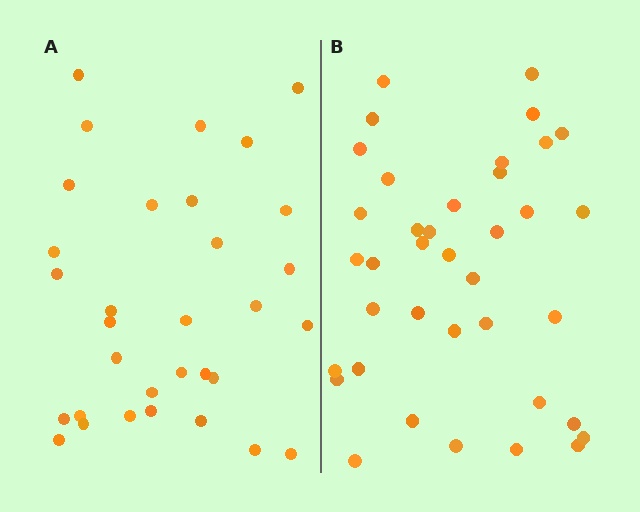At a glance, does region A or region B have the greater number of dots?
Region B (the right region) has more dots.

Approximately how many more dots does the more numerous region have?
Region B has about 6 more dots than region A.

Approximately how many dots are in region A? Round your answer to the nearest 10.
About 30 dots. (The exact count is 32, which rounds to 30.)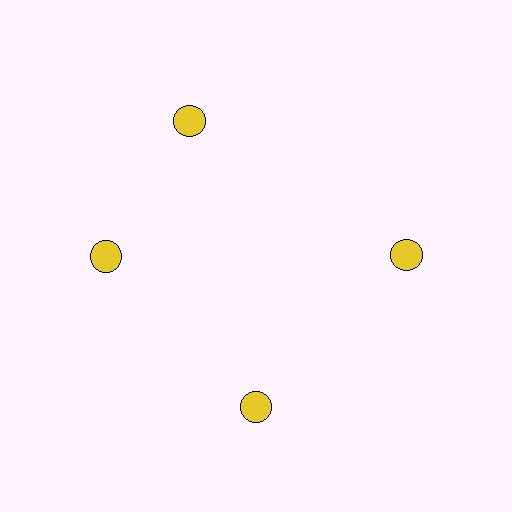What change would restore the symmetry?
The symmetry would be restored by rotating it back into even spacing with its neighbors so that all 4 circles sit at equal angles and equal distance from the center.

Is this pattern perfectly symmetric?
No. The 4 yellow circles are arranged in a ring, but one element near the 12 o'clock position is rotated out of alignment along the ring, breaking the 4-fold rotational symmetry.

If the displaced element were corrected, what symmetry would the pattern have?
It would have 4-fold rotational symmetry — the pattern would map onto itself every 90 degrees.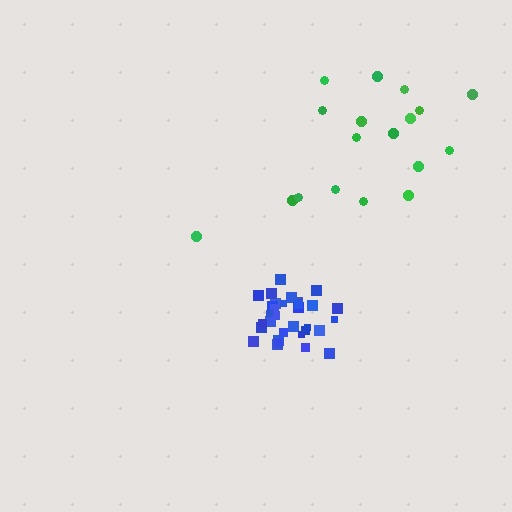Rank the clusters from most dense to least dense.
blue, green.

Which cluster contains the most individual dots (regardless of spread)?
Blue (33).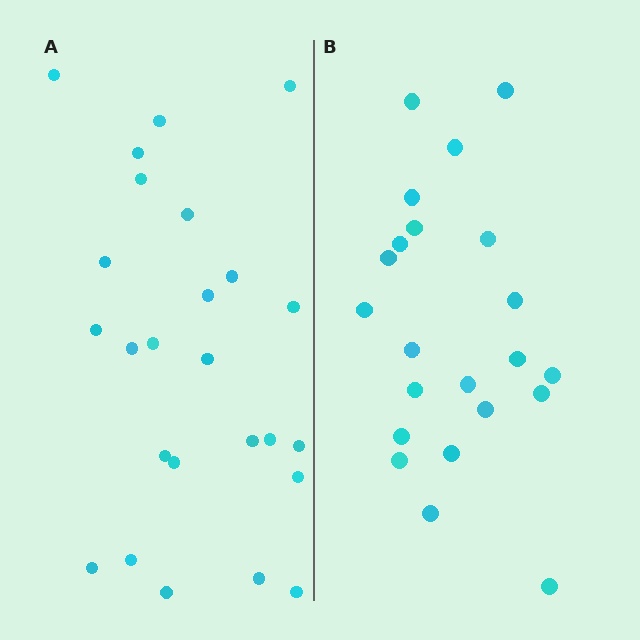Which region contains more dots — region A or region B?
Region A (the left region) has more dots.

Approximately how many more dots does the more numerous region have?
Region A has just a few more — roughly 2 or 3 more dots than region B.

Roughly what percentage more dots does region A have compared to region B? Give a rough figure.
About 15% more.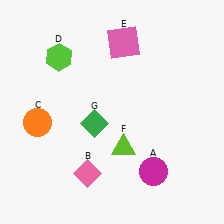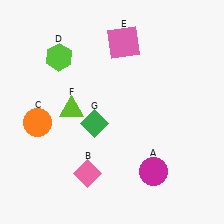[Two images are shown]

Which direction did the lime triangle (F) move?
The lime triangle (F) moved left.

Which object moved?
The lime triangle (F) moved left.